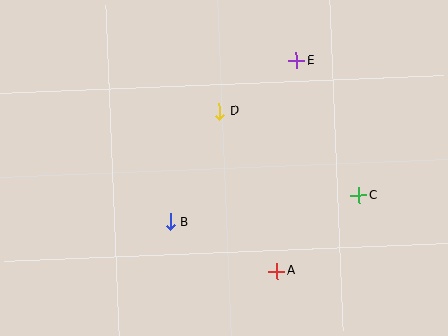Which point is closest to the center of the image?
Point D at (220, 111) is closest to the center.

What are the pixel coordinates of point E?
Point E is at (296, 61).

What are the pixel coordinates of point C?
Point C is at (359, 195).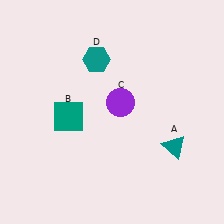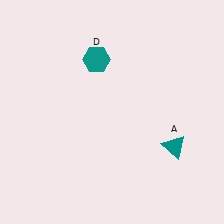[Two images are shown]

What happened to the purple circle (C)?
The purple circle (C) was removed in Image 2. It was in the top-right area of Image 1.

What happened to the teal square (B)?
The teal square (B) was removed in Image 2. It was in the bottom-left area of Image 1.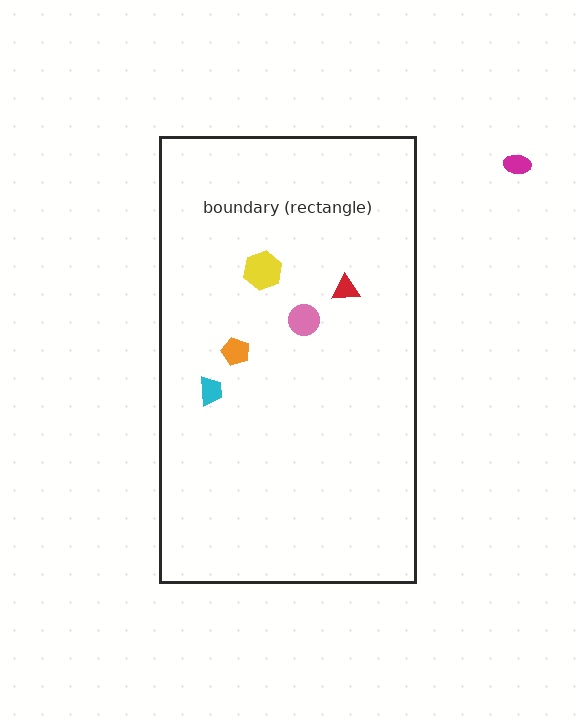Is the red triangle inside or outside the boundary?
Inside.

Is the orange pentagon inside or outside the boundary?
Inside.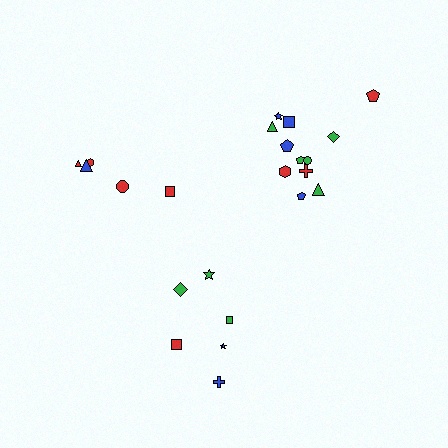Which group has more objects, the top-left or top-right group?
The top-right group.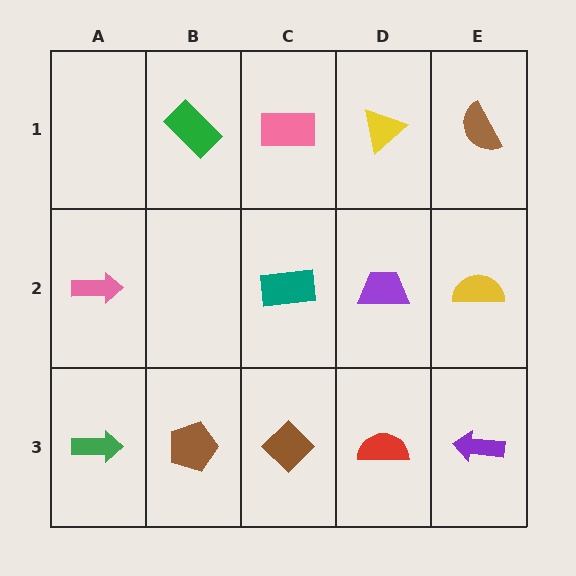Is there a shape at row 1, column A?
No, that cell is empty.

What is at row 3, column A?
A green arrow.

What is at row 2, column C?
A teal rectangle.